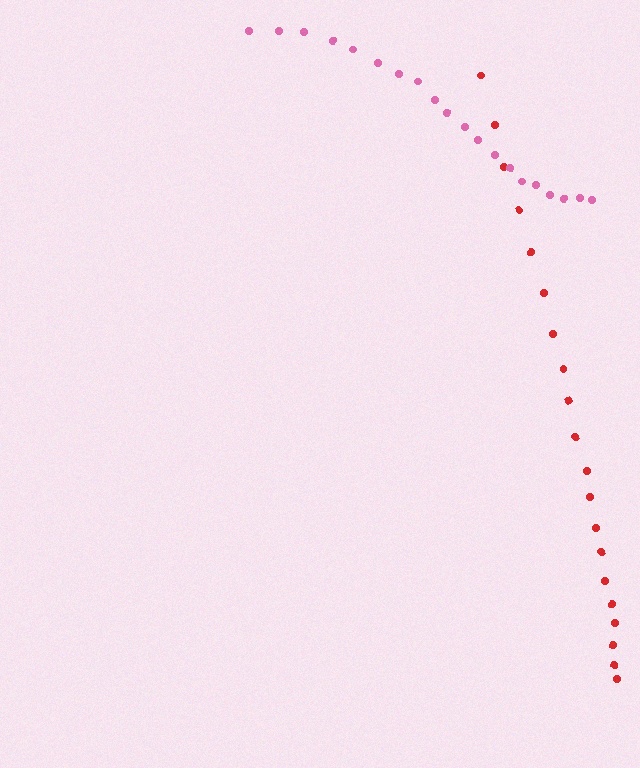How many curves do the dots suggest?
There are 2 distinct paths.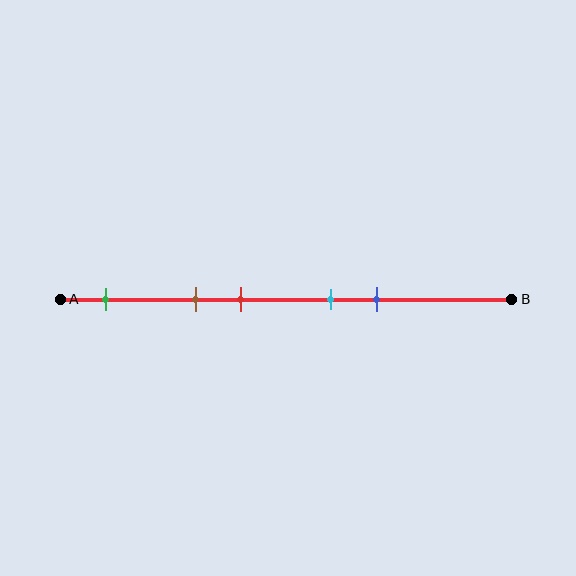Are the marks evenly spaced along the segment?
No, the marks are not evenly spaced.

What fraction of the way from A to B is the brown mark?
The brown mark is approximately 30% (0.3) of the way from A to B.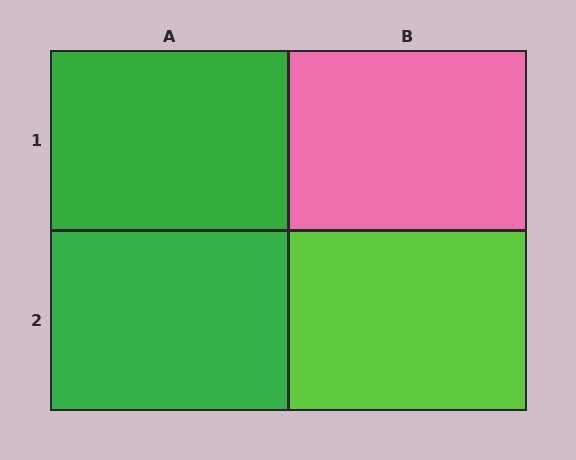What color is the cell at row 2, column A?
Green.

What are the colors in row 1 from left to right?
Green, pink.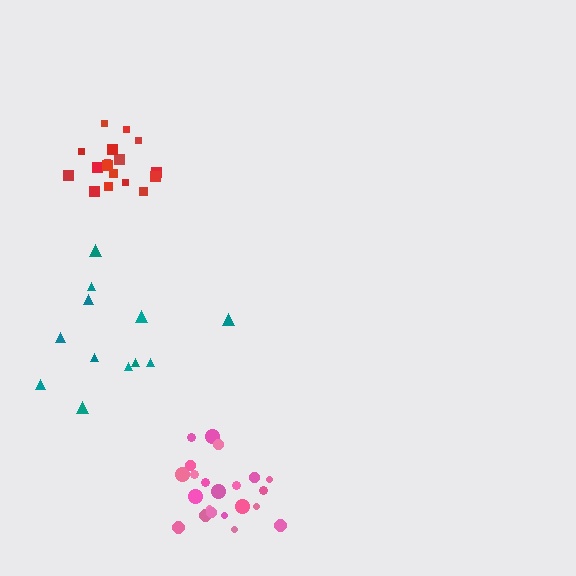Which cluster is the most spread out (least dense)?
Teal.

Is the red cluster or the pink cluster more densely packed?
Red.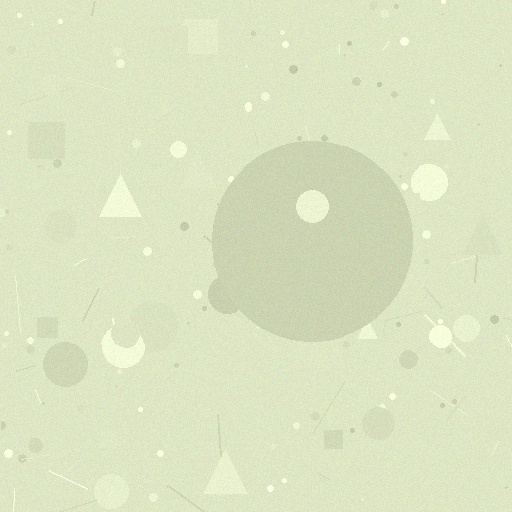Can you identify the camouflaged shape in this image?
The camouflaged shape is a circle.